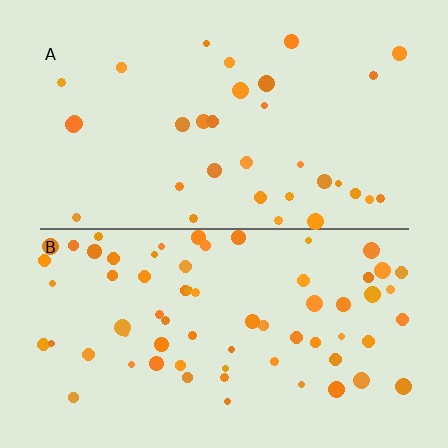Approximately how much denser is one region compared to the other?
Approximately 2.1× — region B over region A.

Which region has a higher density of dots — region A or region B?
B (the bottom).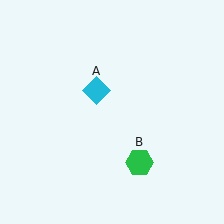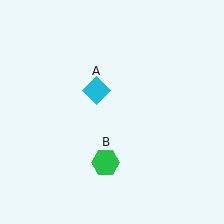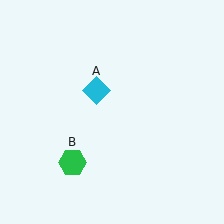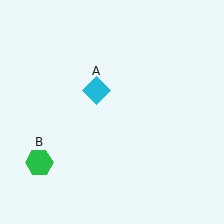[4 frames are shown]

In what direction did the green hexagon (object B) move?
The green hexagon (object B) moved left.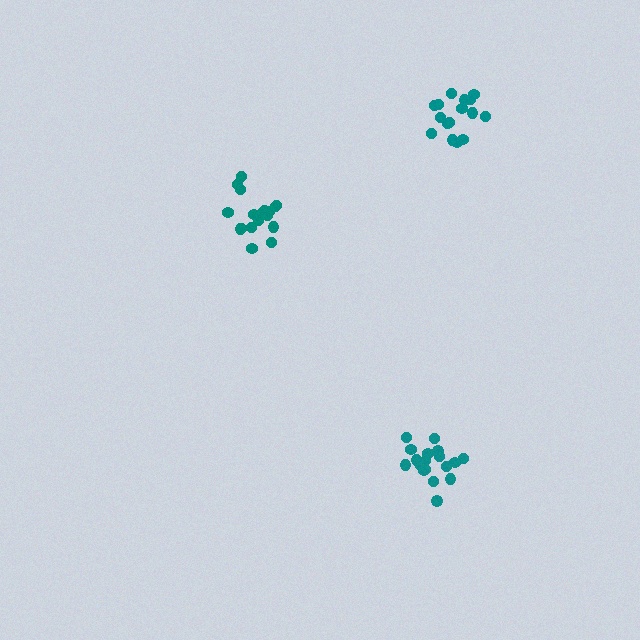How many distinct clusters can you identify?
There are 3 distinct clusters.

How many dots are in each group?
Group 1: 18 dots, Group 2: 18 dots, Group 3: 16 dots (52 total).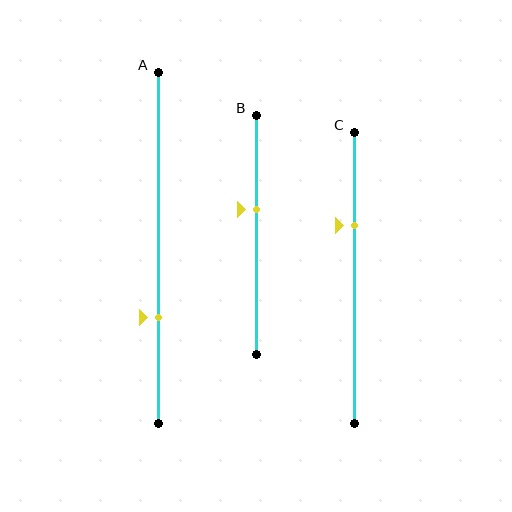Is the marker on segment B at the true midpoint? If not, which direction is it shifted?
No, the marker on segment B is shifted upward by about 10% of the segment length.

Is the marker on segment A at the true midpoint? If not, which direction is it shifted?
No, the marker on segment A is shifted downward by about 20% of the segment length.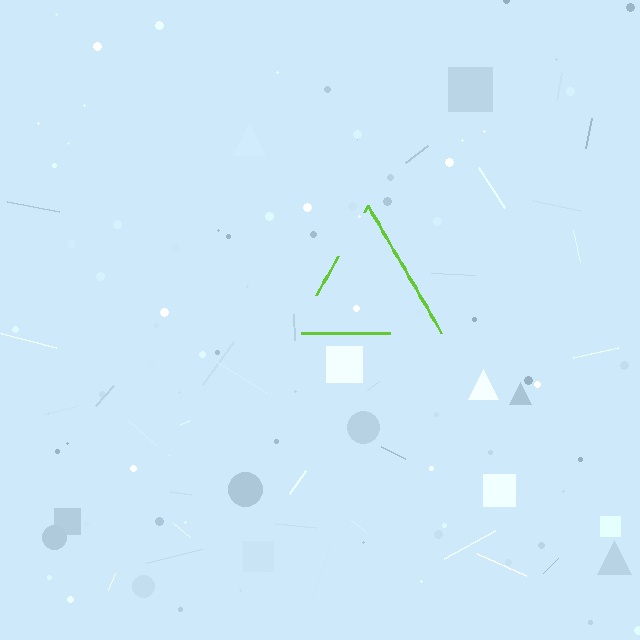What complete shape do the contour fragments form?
The contour fragments form a triangle.